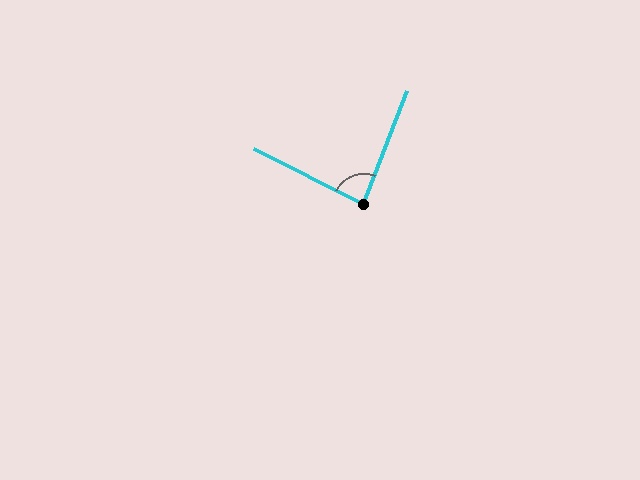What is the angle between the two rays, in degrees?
Approximately 84 degrees.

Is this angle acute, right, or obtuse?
It is acute.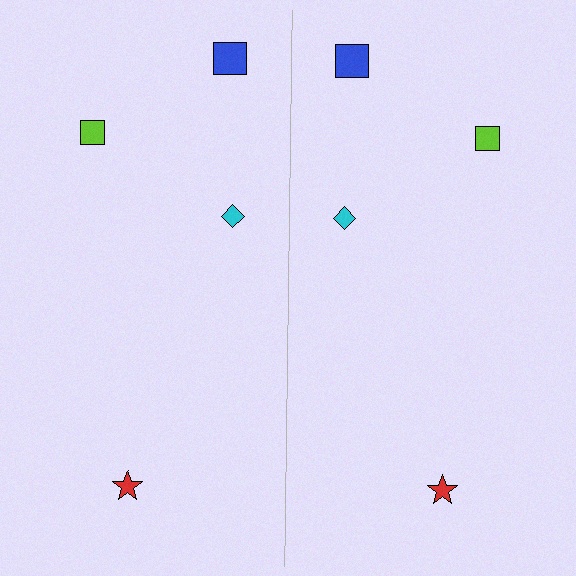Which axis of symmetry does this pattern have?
The pattern has a vertical axis of symmetry running through the center of the image.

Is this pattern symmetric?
Yes, this pattern has bilateral (reflection) symmetry.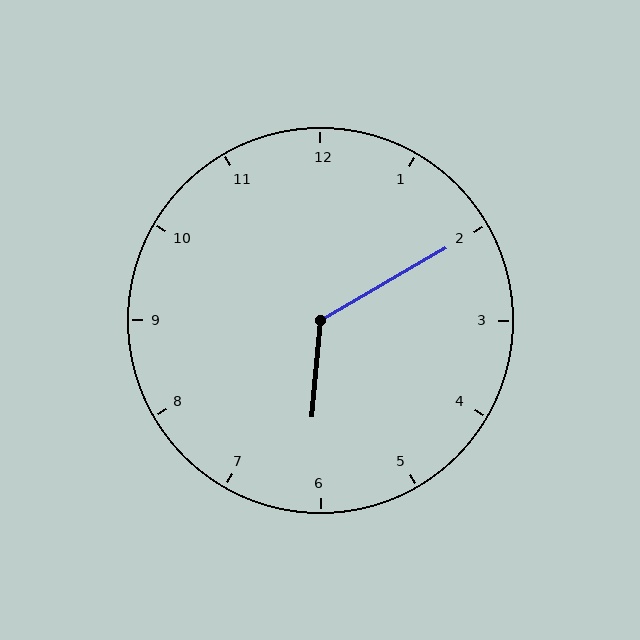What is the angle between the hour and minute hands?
Approximately 125 degrees.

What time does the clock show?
6:10.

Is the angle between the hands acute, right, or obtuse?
It is obtuse.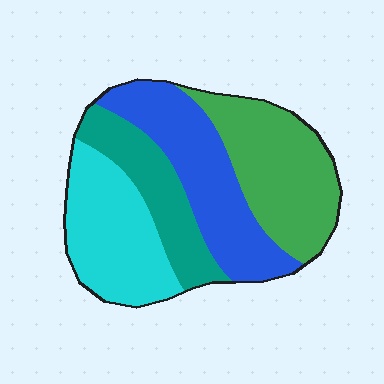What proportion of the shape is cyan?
Cyan covers around 25% of the shape.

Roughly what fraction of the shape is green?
Green covers around 30% of the shape.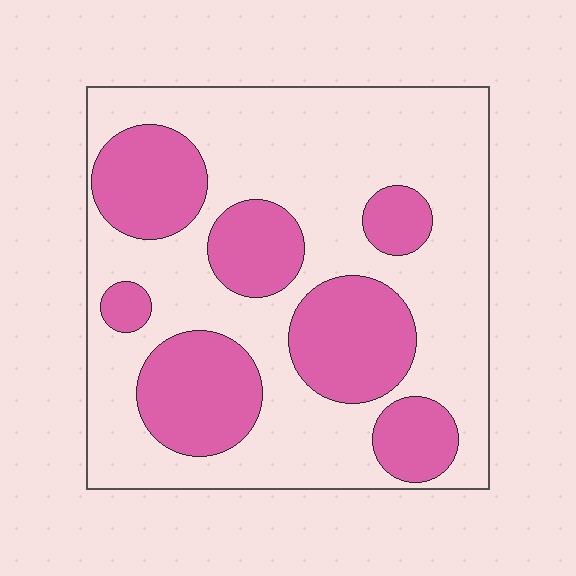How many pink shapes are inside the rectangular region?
7.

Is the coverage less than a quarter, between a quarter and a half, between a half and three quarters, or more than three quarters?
Between a quarter and a half.